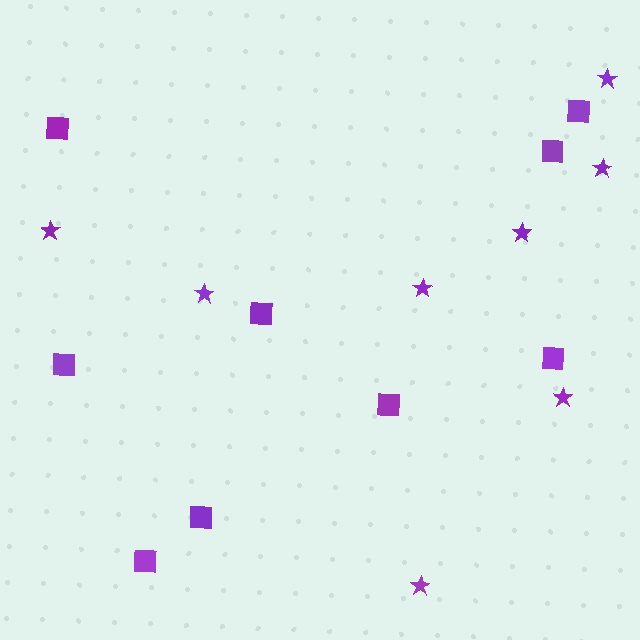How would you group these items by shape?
There are 2 groups: one group of squares (9) and one group of stars (8).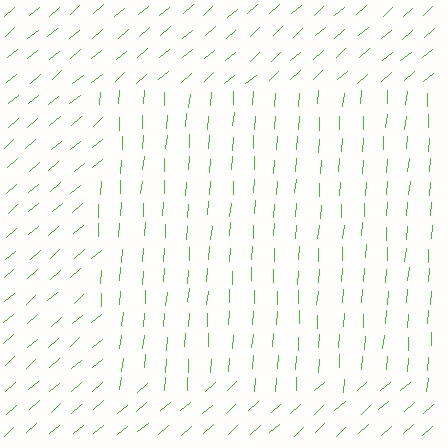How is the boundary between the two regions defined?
The boundary is defined purely by a change in line orientation (approximately 45 degrees difference). All lines are the same color and thickness.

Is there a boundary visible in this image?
Yes, there is a texture boundary formed by a change in line orientation.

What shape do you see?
I see a rectangle.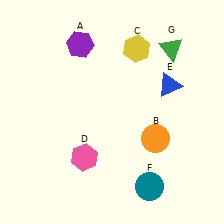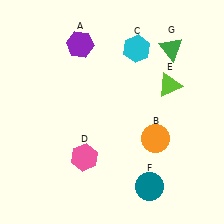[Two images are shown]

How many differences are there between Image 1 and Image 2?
There are 2 differences between the two images.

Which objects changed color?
C changed from yellow to cyan. E changed from blue to lime.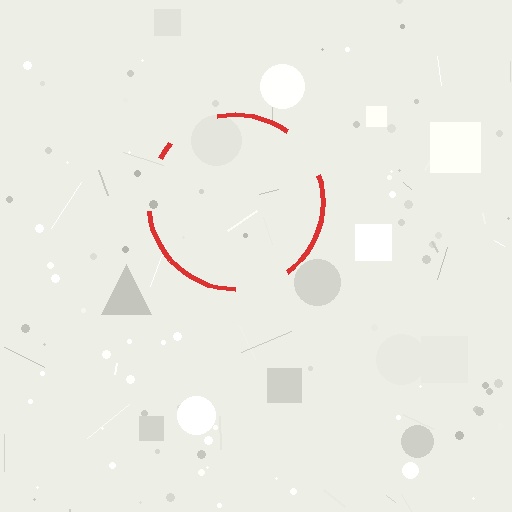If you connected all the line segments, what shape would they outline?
They would outline a circle.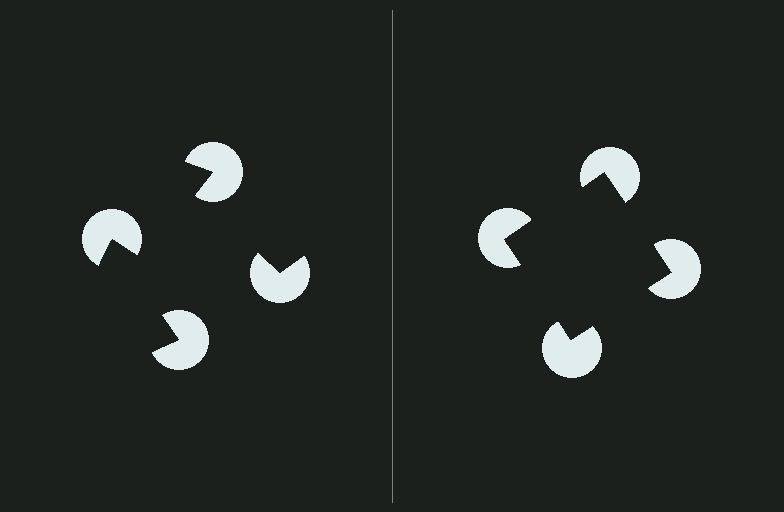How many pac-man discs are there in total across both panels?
8 — 4 on each side.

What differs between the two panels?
The pac-man discs are positioned identically on both sides; only the wedge orientations differ. On the right they align to a square; on the left they are misaligned.